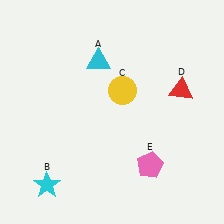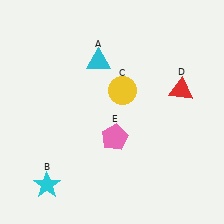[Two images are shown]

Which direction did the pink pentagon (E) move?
The pink pentagon (E) moved left.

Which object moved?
The pink pentagon (E) moved left.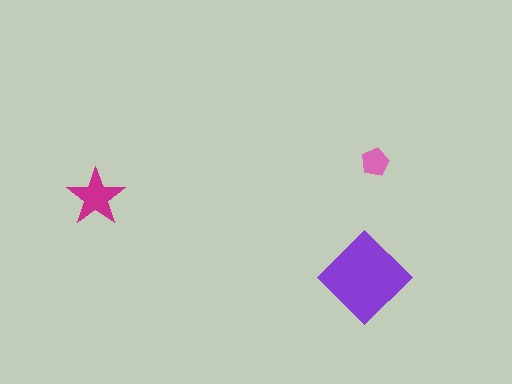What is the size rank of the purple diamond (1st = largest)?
1st.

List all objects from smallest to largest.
The pink pentagon, the magenta star, the purple diamond.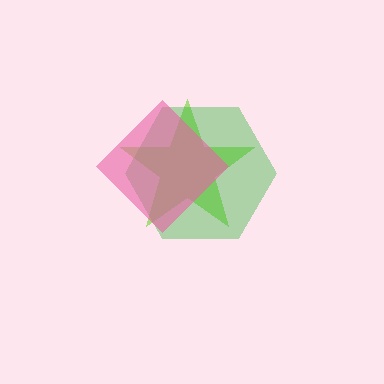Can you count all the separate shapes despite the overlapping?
Yes, there are 3 separate shapes.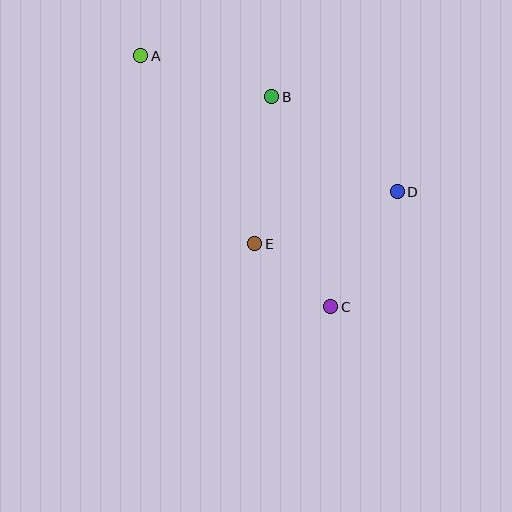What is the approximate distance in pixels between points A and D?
The distance between A and D is approximately 290 pixels.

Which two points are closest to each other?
Points C and E are closest to each other.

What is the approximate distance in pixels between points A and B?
The distance between A and B is approximately 137 pixels.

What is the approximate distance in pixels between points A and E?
The distance between A and E is approximately 220 pixels.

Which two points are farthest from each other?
Points A and C are farthest from each other.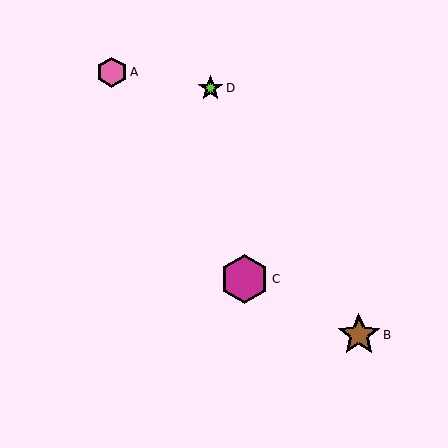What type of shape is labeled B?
Shape B is a brown star.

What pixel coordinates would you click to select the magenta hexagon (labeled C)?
Click at (245, 279) to select the magenta hexagon C.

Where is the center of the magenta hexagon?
The center of the magenta hexagon is at (245, 279).